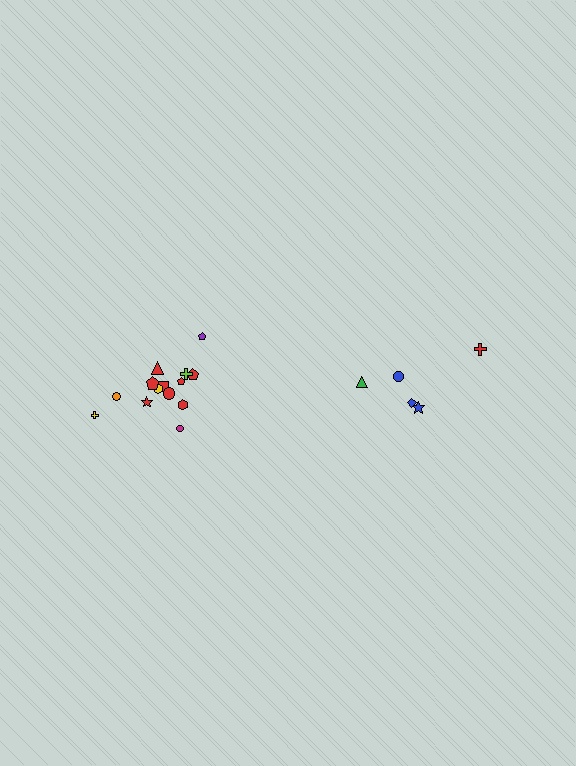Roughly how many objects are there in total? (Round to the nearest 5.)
Roughly 20 objects in total.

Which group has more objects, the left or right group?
The left group.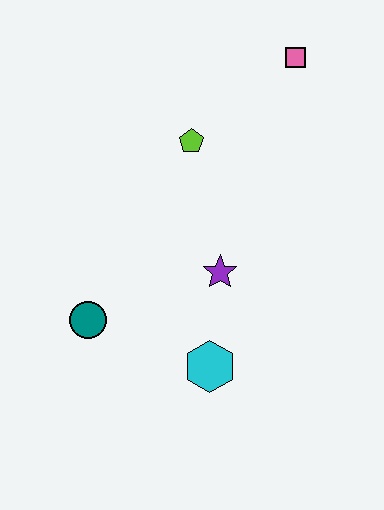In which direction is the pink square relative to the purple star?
The pink square is above the purple star.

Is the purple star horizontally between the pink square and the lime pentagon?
Yes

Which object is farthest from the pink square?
The teal circle is farthest from the pink square.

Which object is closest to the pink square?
The lime pentagon is closest to the pink square.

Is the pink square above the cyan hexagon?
Yes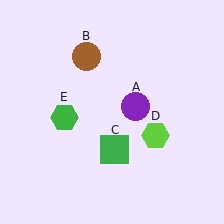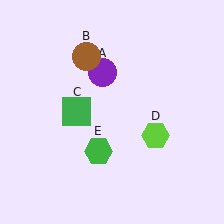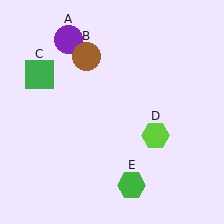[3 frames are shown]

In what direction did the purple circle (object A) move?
The purple circle (object A) moved up and to the left.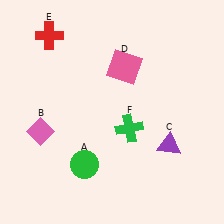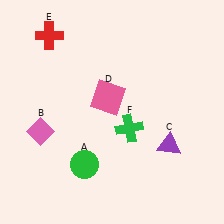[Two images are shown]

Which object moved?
The pink square (D) moved down.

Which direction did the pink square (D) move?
The pink square (D) moved down.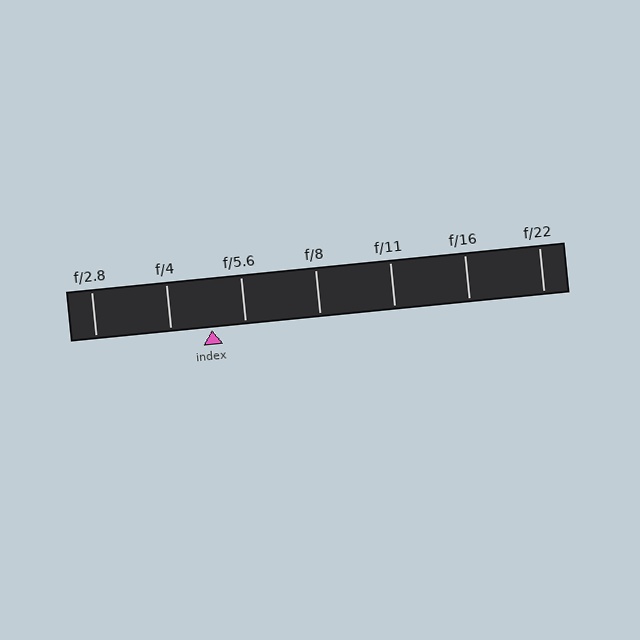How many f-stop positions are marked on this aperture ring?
There are 7 f-stop positions marked.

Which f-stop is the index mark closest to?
The index mark is closest to f/5.6.